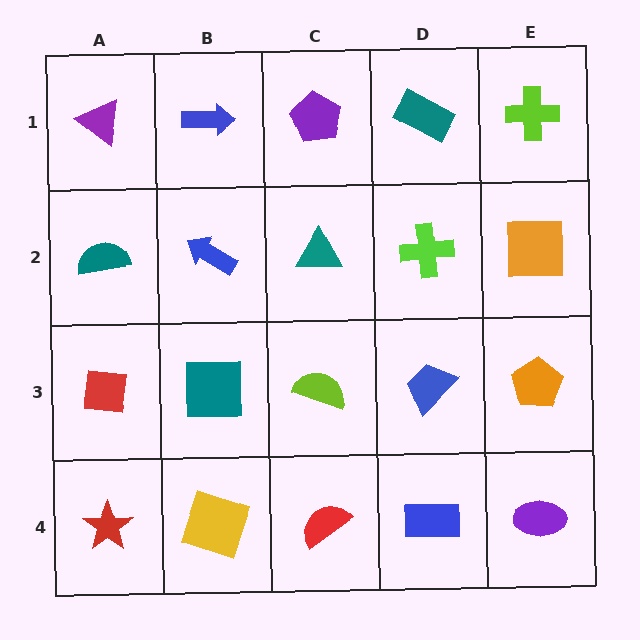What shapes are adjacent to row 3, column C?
A teal triangle (row 2, column C), a red semicircle (row 4, column C), a teal square (row 3, column B), a blue trapezoid (row 3, column D).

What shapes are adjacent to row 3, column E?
An orange square (row 2, column E), a purple ellipse (row 4, column E), a blue trapezoid (row 3, column D).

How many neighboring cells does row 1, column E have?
2.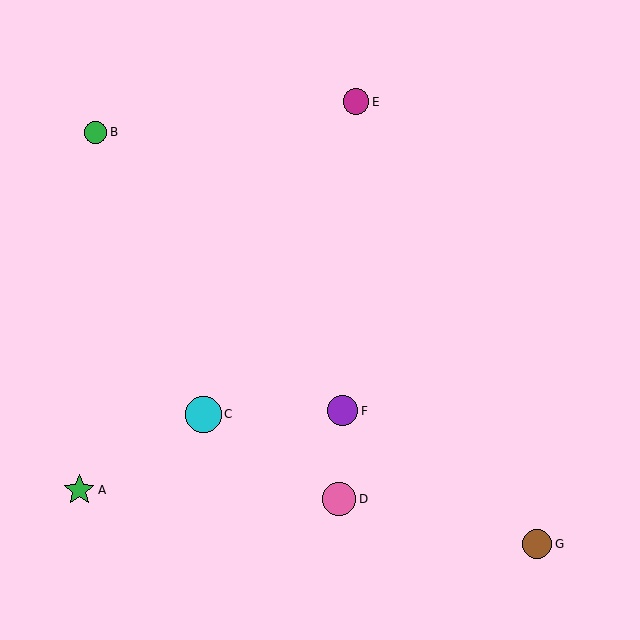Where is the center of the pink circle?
The center of the pink circle is at (339, 499).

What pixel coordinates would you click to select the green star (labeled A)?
Click at (79, 490) to select the green star A.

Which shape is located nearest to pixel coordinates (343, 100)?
The magenta circle (labeled E) at (356, 102) is nearest to that location.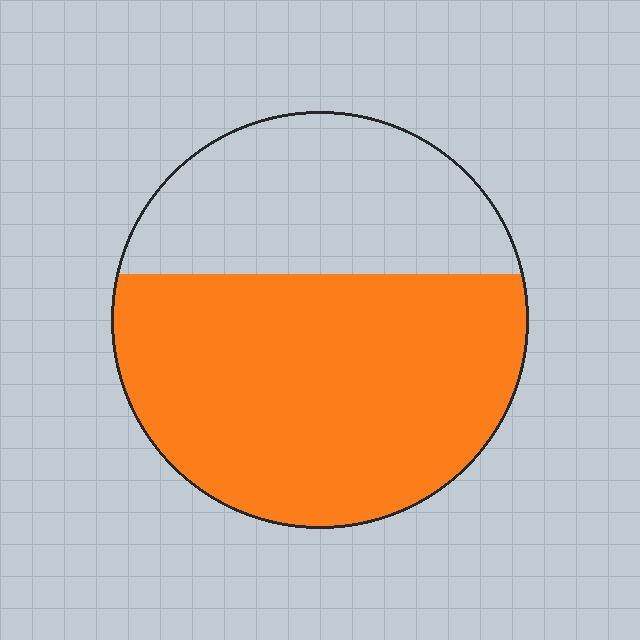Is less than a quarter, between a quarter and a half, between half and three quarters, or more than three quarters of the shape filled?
Between half and three quarters.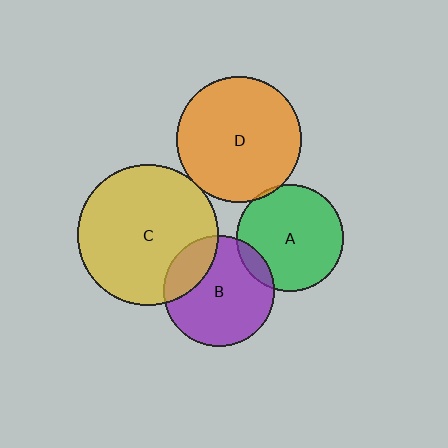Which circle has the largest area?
Circle C (yellow).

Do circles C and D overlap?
Yes.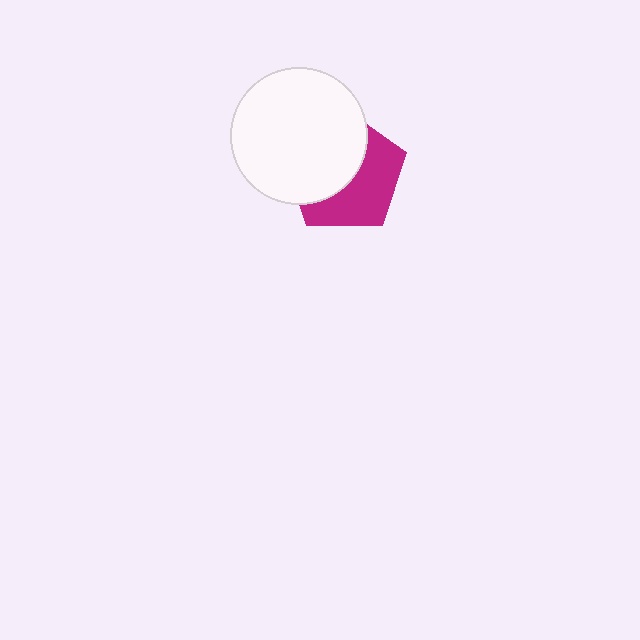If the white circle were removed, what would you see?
You would see the complete magenta pentagon.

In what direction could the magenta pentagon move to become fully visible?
The magenta pentagon could move toward the lower-right. That would shift it out from behind the white circle entirely.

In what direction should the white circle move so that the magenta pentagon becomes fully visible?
The white circle should move toward the upper-left. That is the shortest direction to clear the overlap and leave the magenta pentagon fully visible.